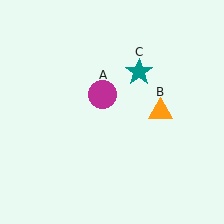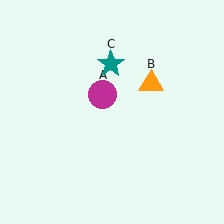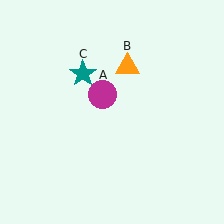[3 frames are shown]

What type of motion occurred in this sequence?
The orange triangle (object B), teal star (object C) rotated counterclockwise around the center of the scene.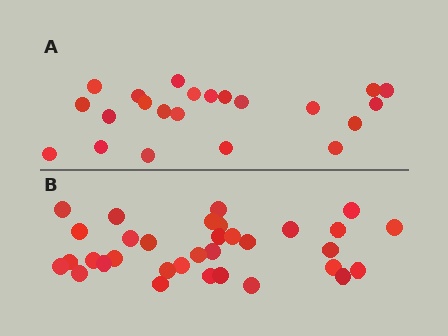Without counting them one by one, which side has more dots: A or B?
Region B (the bottom region) has more dots.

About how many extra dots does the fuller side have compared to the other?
Region B has roughly 12 or so more dots than region A.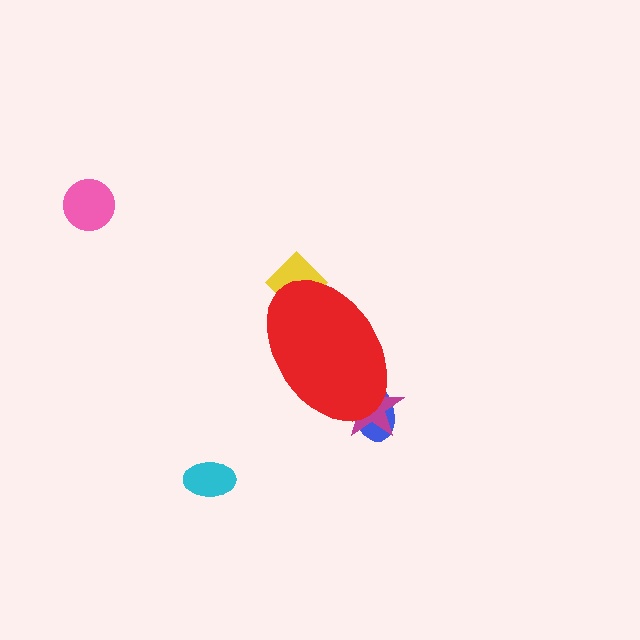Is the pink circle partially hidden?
No, the pink circle is fully visible.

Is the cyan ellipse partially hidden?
No, the cyan ellipse is fully visible.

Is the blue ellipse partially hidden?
Yes, the blue ellipse is partially hidden behind the red ellipse.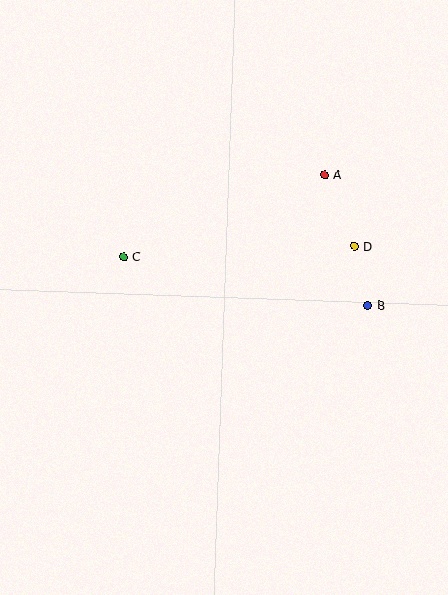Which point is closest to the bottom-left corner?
Point C is closest to the bottom-left corner.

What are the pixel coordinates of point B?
Point B is at (368, 305).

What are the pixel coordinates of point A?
Point A is at (324, 175).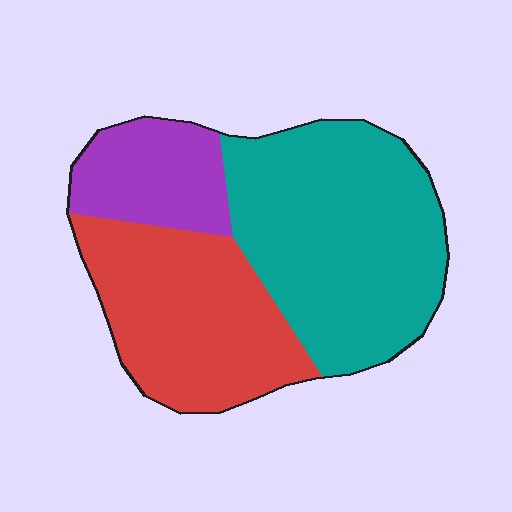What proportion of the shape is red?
Red takes up between a quarter and a half of the shape.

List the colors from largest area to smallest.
From largest to smallest: teal, red, purple.